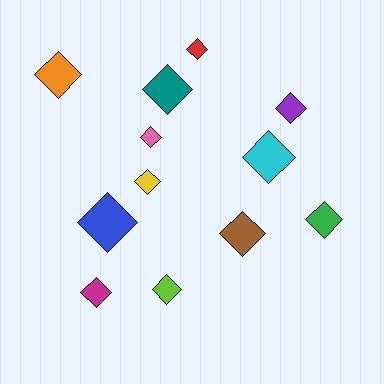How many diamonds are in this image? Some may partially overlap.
There are 12 diamonds.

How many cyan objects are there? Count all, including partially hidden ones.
There is 1 cyan object.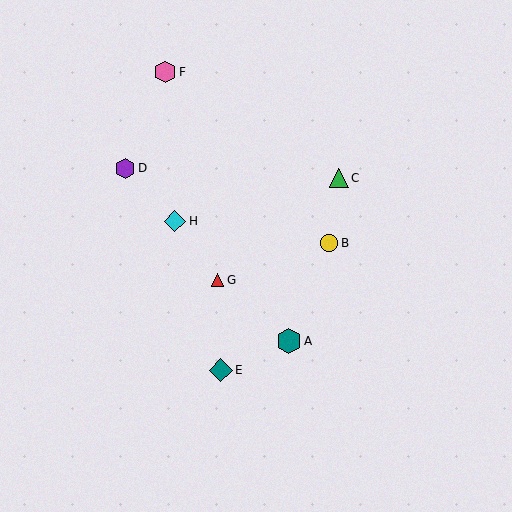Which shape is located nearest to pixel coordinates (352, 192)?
The green triangle (labeled C) at (339, 178) is nearest to that location.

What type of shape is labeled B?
Shape B is a yellow circle.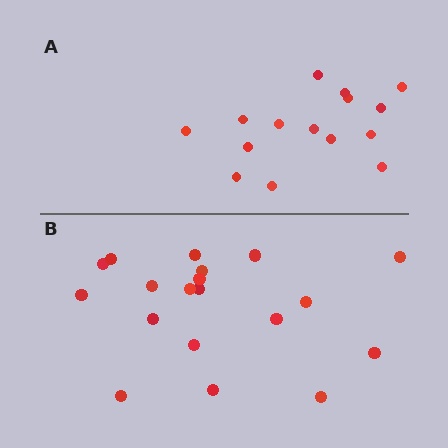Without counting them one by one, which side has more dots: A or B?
Region B (the bottom region) has more dots.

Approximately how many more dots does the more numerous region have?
Region B has about 4 more dots than region A.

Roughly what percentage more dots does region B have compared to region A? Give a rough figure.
About 25% more.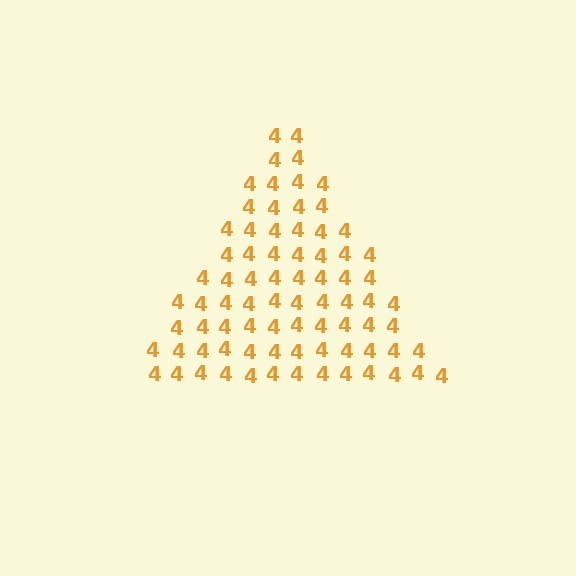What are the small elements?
The small elements are digit 4's.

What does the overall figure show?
The overall figure shows a triangle.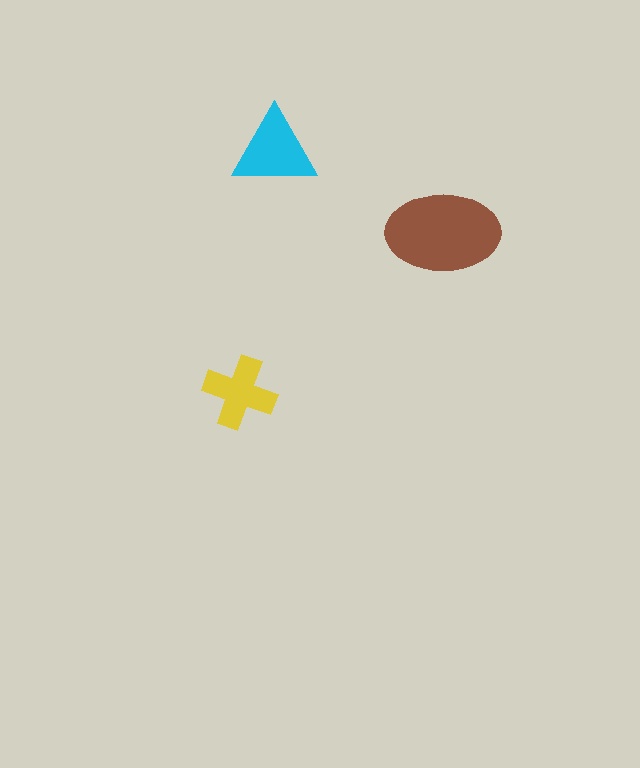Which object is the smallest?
The yellow cross.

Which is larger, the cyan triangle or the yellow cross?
The cyan triangle.